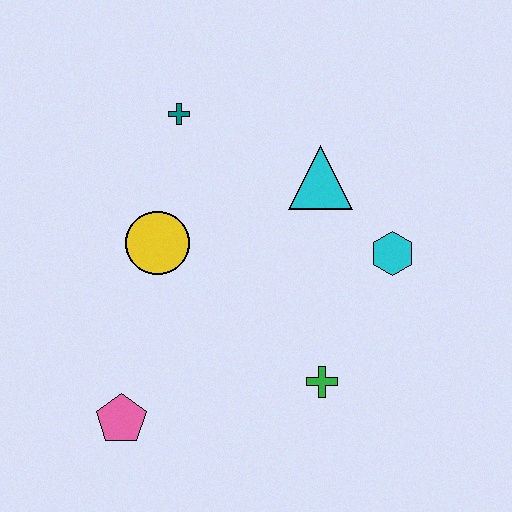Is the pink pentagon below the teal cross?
Yes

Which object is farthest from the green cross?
The teal cross is farthest from the green cross.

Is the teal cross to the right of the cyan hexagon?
No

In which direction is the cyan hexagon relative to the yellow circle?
The cyan hexagon is to the right of the yellow circle.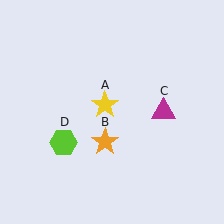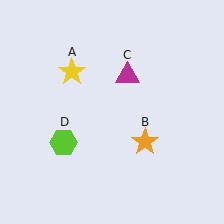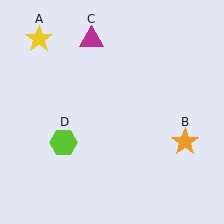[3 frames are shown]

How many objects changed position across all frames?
3 objects changed position: yellow star (object A), orange star (object B), magenta triangle (object C).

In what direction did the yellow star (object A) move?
The yellow star (object A) moved up and to the left.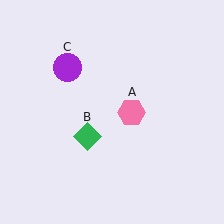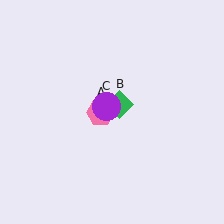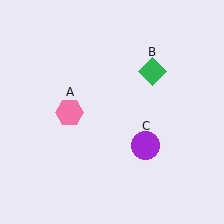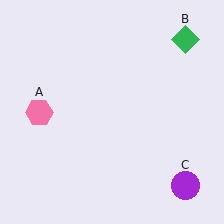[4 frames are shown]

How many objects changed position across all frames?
3 objects changed position: pink hexagon (object A), green diamond (object B), purple circle (object C).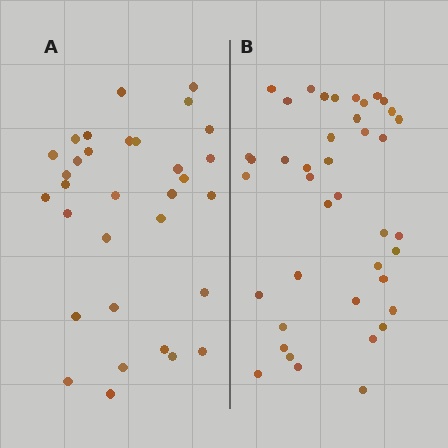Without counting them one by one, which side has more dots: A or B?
Region B (the right region) has more dots.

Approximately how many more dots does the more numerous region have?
Region B has roughly 8 or so more dots than region A.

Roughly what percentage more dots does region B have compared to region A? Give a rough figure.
About 30% more.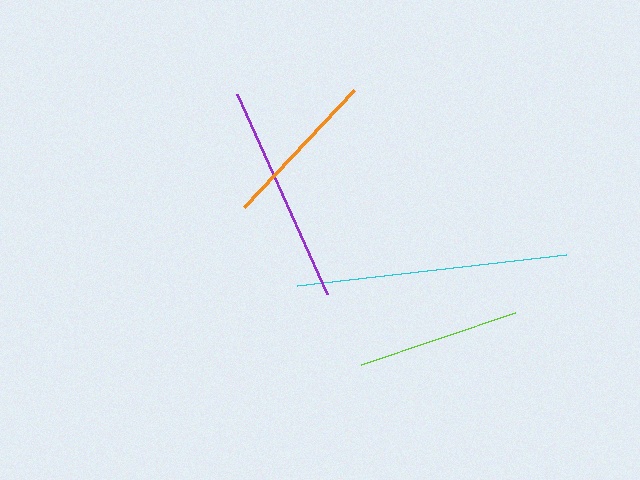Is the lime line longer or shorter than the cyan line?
The cyan line is longer than the lime line.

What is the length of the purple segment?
The purple segment is approximately 220 pixels long.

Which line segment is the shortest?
The orange line is the shortest at approximately 161 pixels.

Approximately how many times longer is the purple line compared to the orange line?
The purple line is approximately 1.4 times the length of the orange line.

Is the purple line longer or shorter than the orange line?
The purple line is longer than the orange line.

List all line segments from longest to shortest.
From longest to shortest: cyan, purple, lime, orange.